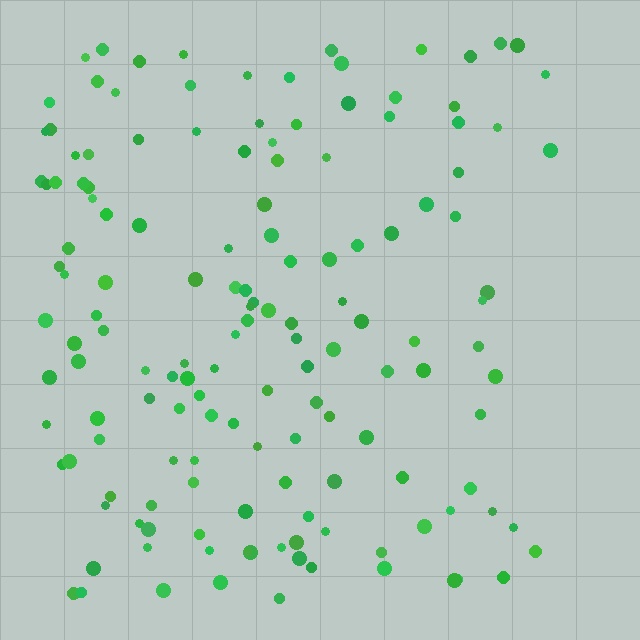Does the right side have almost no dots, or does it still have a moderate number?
Still a moderate number, just noticeably fewer than the left.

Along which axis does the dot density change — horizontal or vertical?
Horizontal.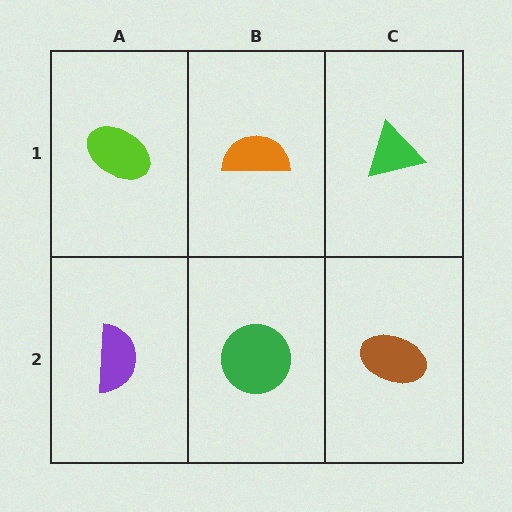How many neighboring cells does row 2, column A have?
2.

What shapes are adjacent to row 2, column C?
A green triangle (row 1, column C), a green circle (row 2, column B).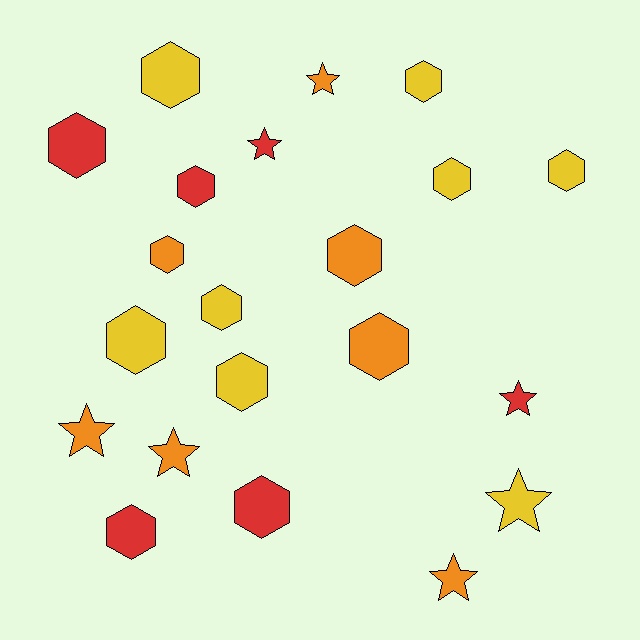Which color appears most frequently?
Yellow, with 8 objects.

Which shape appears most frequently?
Hexagon, with 14 objects.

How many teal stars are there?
There are no teal stars.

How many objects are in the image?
There are 21 objects.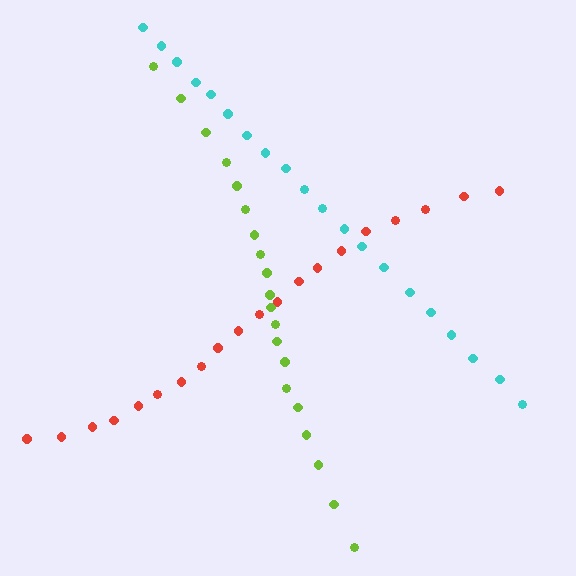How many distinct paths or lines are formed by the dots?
There are 3 distinct paths.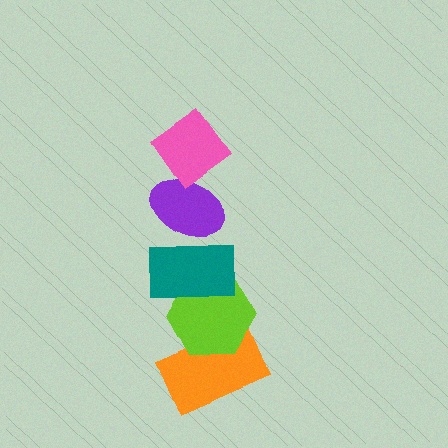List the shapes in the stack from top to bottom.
From top to bottom: the pink diamond, the purple ellipse, the teal rectangle, the lime hexagon, the orange rectangle.